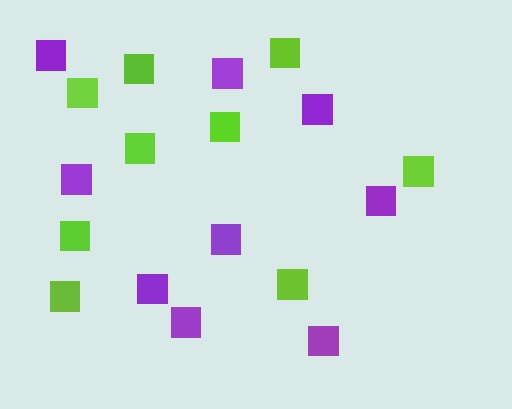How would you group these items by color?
There are 2 groups: one group of purple squares (9) and one group of lime squares (9).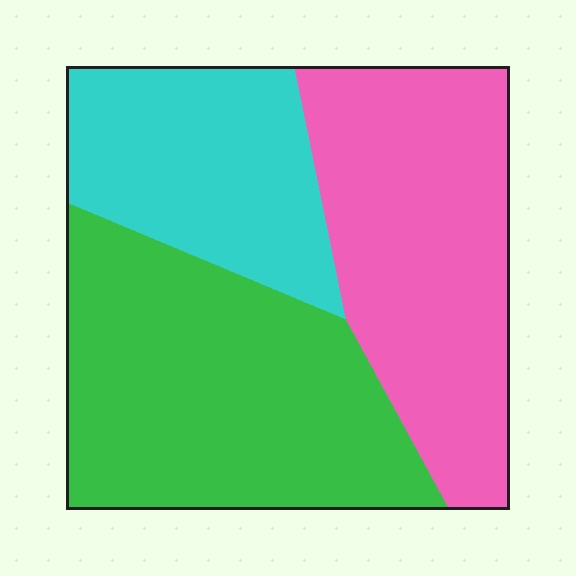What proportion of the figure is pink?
Pink takes up about one third (1/3) of the figure.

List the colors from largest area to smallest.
From largest to smallest: green, pink, cyan.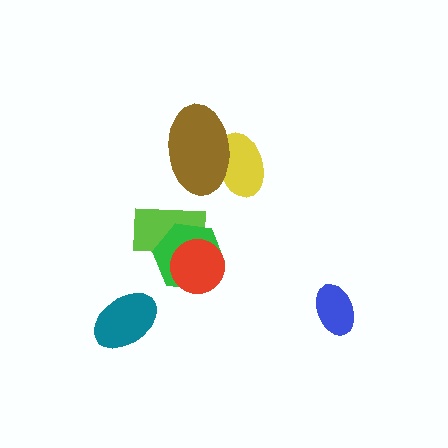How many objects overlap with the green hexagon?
2 objects overlap with the green hexagon.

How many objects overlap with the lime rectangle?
2 objects overlap with the lime rectangle.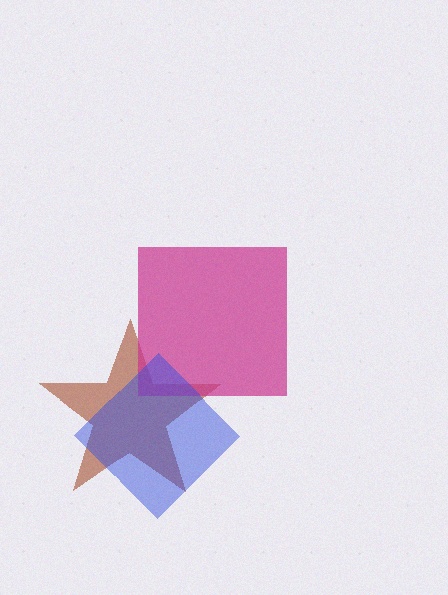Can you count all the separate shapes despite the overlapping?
Yes, there are 3 separate shapes.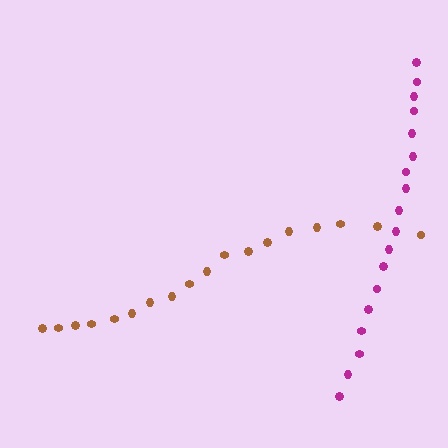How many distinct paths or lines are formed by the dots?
There are 2 distinct paths.